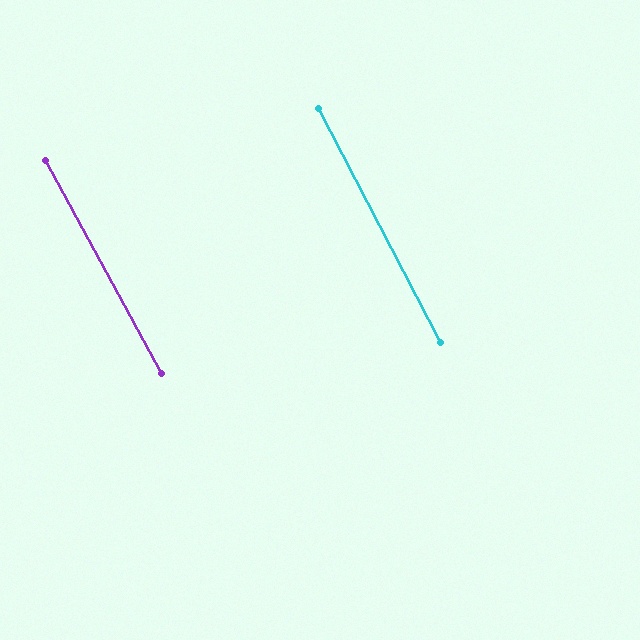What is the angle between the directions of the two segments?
Approximately 1 degree.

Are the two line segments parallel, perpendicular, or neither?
Parallel — their directions differ by only 1.1°.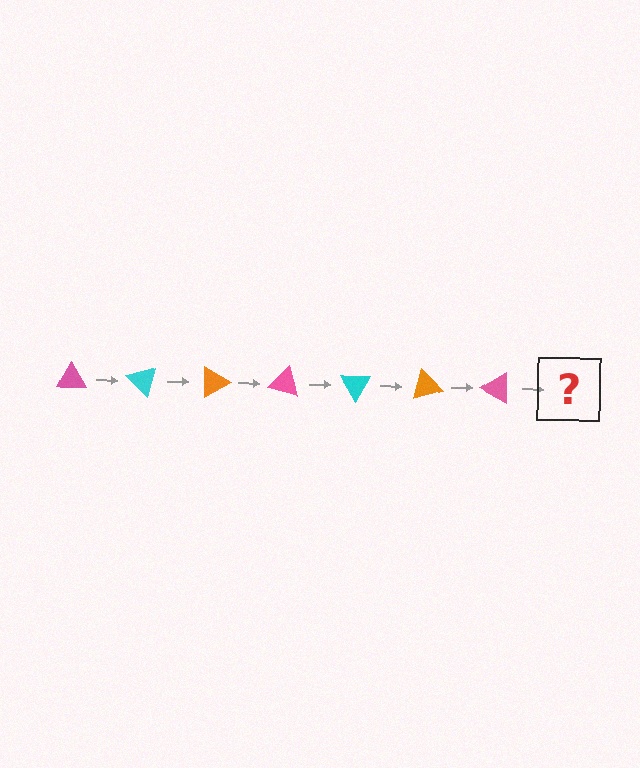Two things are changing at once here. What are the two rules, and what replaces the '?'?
The two rules are that it rotates 45 degrees each step and the color cycles through pink, cyan, and orange. The '?' should be a cyan triangle, rotated 315 degrees from the start.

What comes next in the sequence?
The next element should be a cyan triangle, rotated 315 degrees from the start.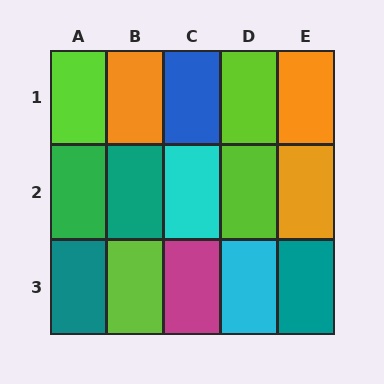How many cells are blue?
1 cell is blue.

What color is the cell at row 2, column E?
Orange.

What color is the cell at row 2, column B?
Teal.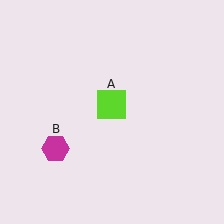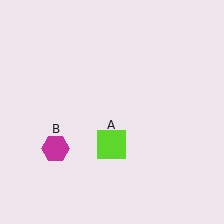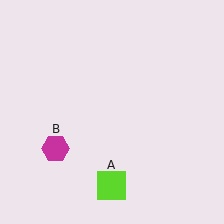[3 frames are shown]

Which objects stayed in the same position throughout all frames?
Magenta hexagon (object B) remained stationary.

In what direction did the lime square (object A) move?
The lime square (object A) moved down.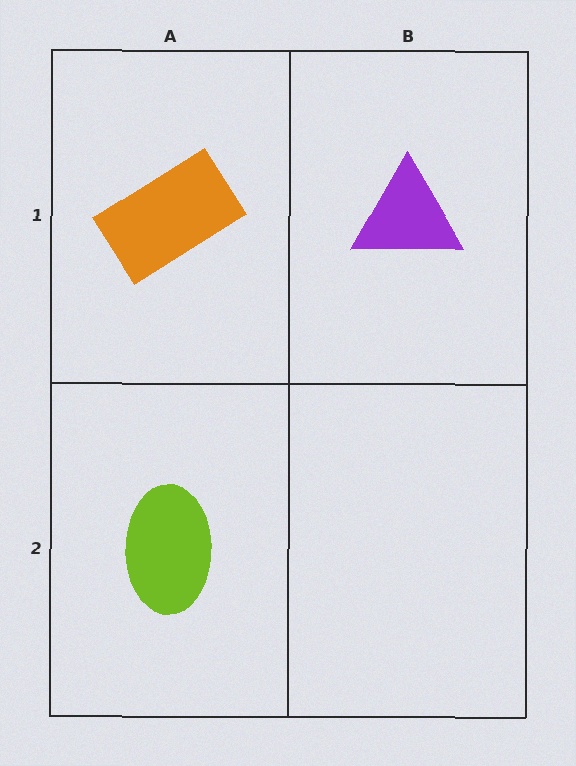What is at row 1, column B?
A purple triangle.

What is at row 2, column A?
A lime ellipse.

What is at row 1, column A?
An orange rectangle.